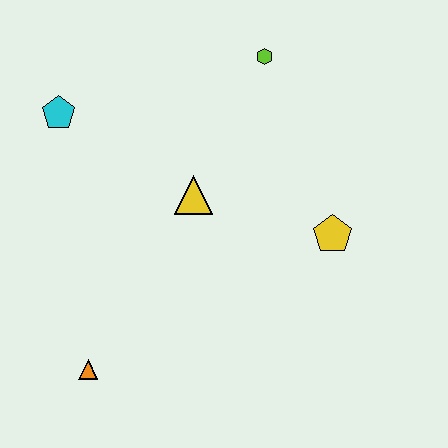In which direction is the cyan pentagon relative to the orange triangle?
The cyan pentagon is above the orange triangle.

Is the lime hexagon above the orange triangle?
Yes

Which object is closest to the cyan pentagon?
The yellow triangle is closest to the cyan pentagon.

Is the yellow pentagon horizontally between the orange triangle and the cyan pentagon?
No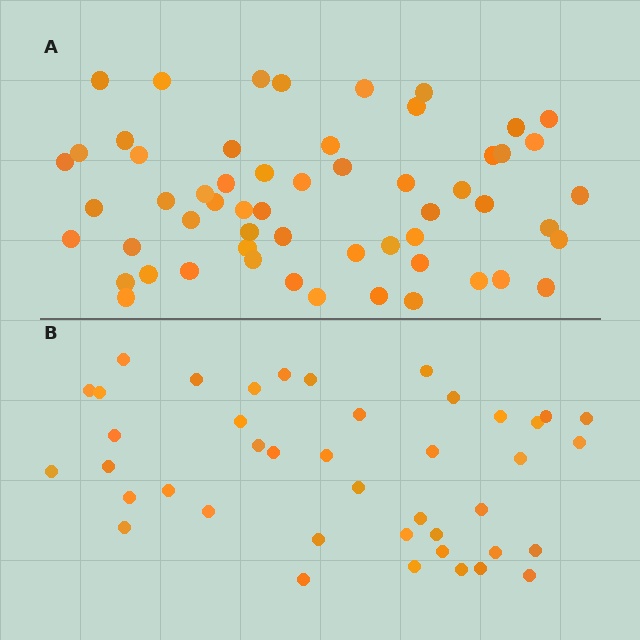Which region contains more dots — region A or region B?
Region A (the top region) has more dots.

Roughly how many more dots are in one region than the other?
Region A has approximately 15 more dots than region B.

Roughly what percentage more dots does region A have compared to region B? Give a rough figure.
About 35% more.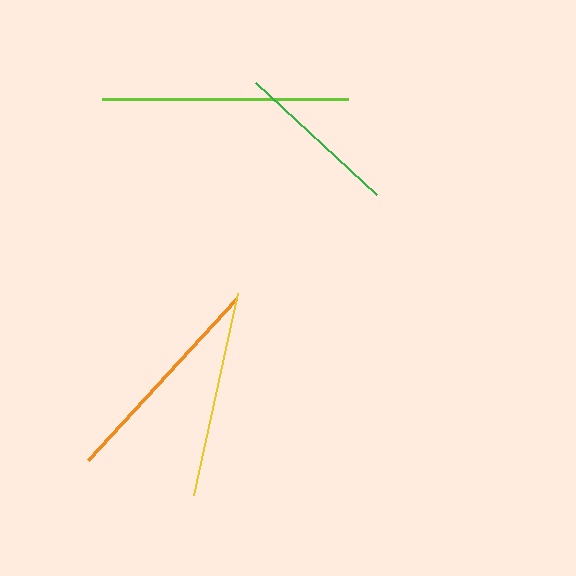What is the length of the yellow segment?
The yellow segment is approximately 207 pixels long.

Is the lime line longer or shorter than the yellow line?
The lime line is longer than the yellow line.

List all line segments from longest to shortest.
From longest to shortest: lime, orange, yellow, green.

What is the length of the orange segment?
The orange segment is approximately 218 pixels long.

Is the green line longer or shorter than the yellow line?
The yellow line is longer than the green line.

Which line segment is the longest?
The lime line is the longest at approximately 246 pixels.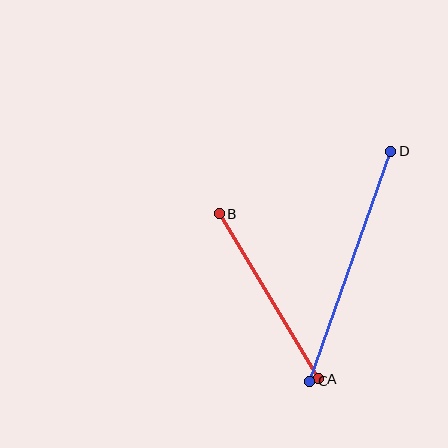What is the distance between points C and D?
The distance is approximately 244 pixels.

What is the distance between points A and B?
The distance is approximately 192 pixels.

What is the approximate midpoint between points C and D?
The midpoint is at approximately (350, 266) pixels.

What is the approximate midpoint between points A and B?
The midpoint is at approximately (269, 296) pixels.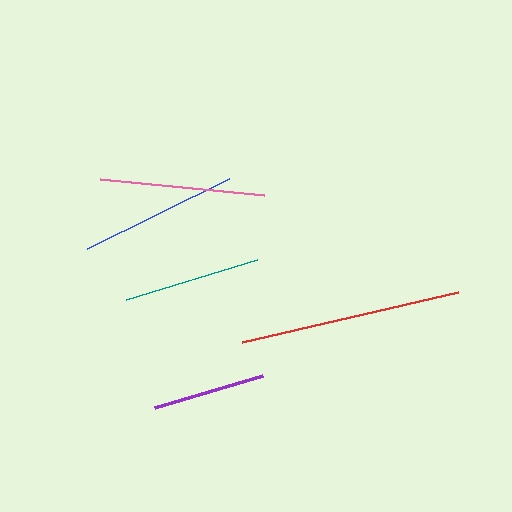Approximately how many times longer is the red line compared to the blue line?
The red line is approximately 1.4 times the length of the blue line.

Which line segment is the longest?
The red line is the longest at approximately 221 pixels.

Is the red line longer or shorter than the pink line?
The red line is longer than the pink line.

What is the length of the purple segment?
The purple segment is approximately 113 pixels long.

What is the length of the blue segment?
The blue segment is approximately 158 pixels long.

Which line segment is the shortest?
The purple line is the shortest at approximately 113 pixels.